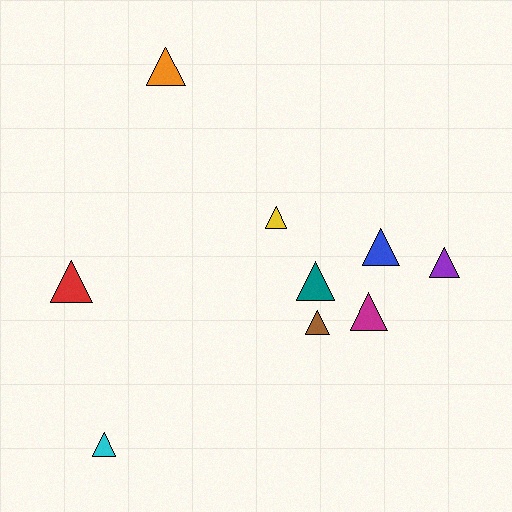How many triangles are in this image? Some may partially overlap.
There are 9 triangles.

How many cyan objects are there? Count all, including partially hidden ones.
There is 1 cyan object.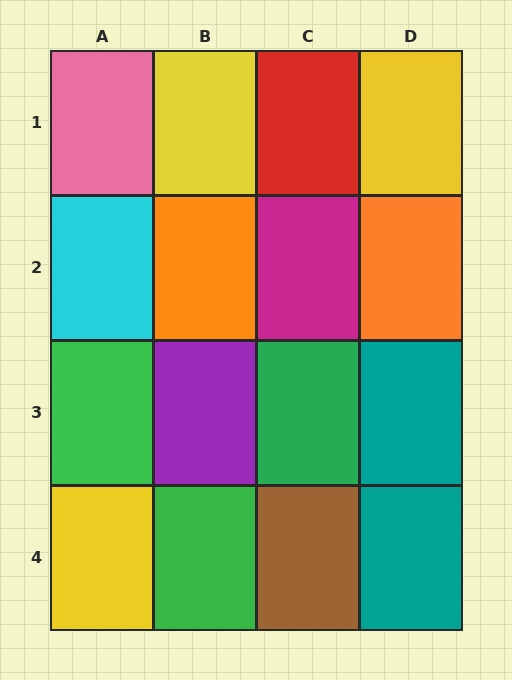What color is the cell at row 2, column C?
Magenta.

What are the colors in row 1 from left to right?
Pink, yellow, red, yellow.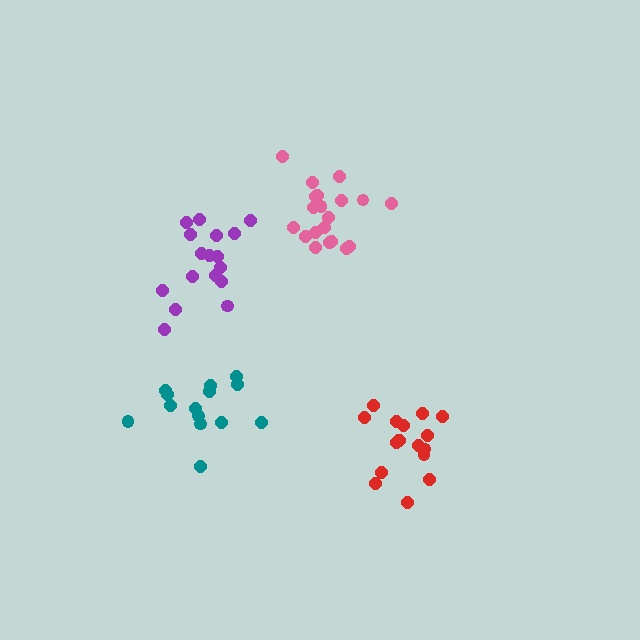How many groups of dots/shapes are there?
There are 4 groups.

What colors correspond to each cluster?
The clusters are colored: teal, pink, purple, red.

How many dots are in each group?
Group 1: 14 dots, Group 2: 20 dots, Group 3: 17 dots, Group 4: 17 dots (68 total).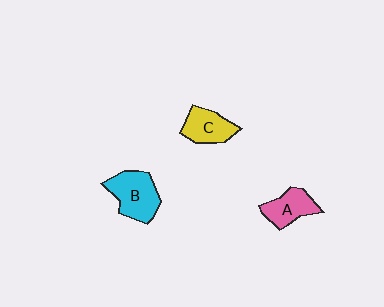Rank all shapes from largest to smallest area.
From largest to smallest: B (cyan), C (yellow), A (pink).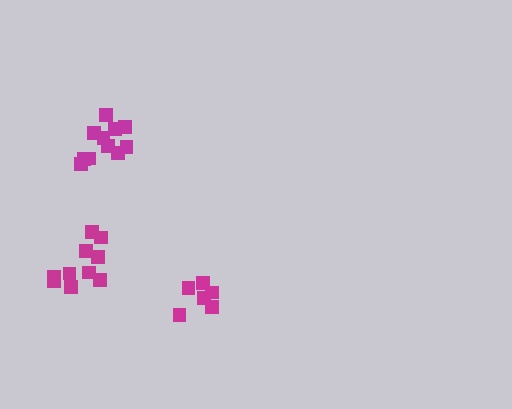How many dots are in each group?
Group 1: 6 dots, Group 2: 10 dots, Group 3: 11 dots (27 total).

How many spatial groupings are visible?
There are 3 spatial groupings.